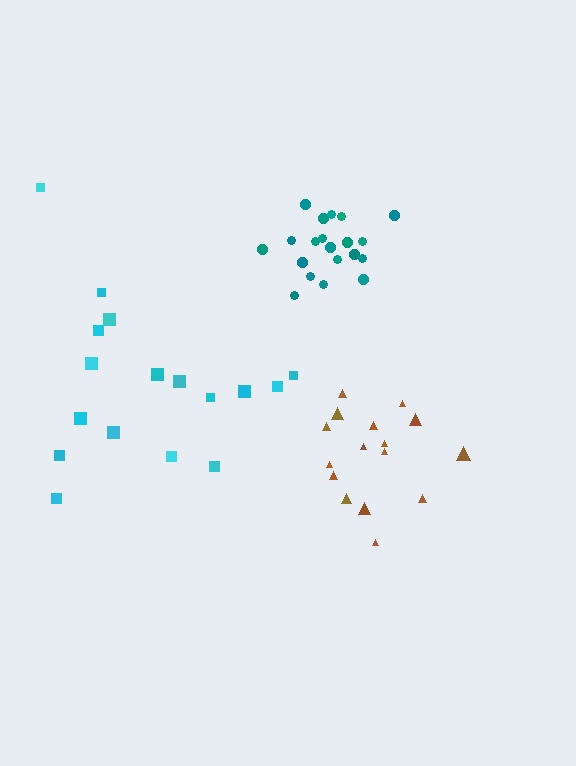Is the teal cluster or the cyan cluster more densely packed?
Teal.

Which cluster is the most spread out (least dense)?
Cyan.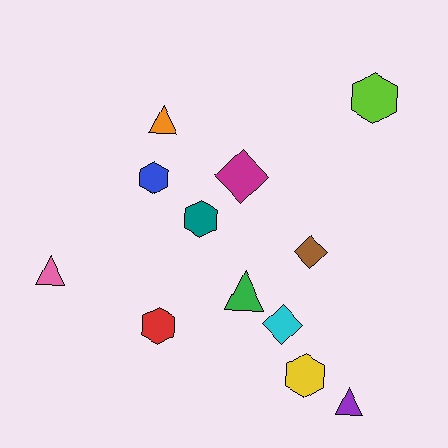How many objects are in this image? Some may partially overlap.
There are 12 objects.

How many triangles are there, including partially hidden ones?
There are 4 triangles.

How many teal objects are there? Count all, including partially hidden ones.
There is 1 teal object.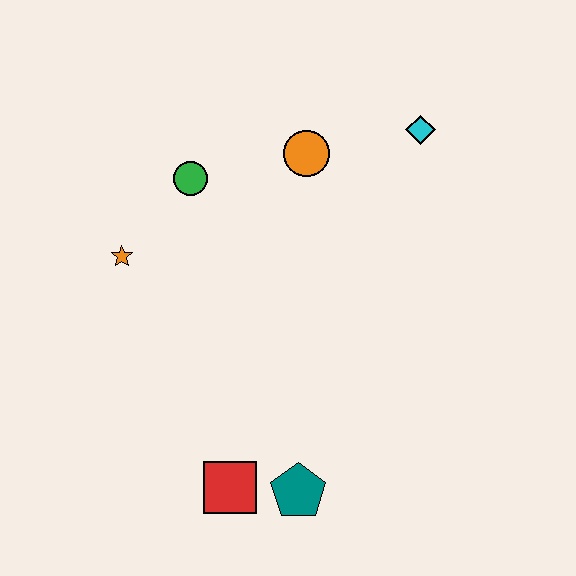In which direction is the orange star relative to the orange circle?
The orange star is to the left of the orange circle.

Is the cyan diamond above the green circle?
Yes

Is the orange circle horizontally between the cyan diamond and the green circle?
Yes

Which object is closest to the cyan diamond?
The orange circle is closest to the cyan diamond.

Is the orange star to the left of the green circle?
Yes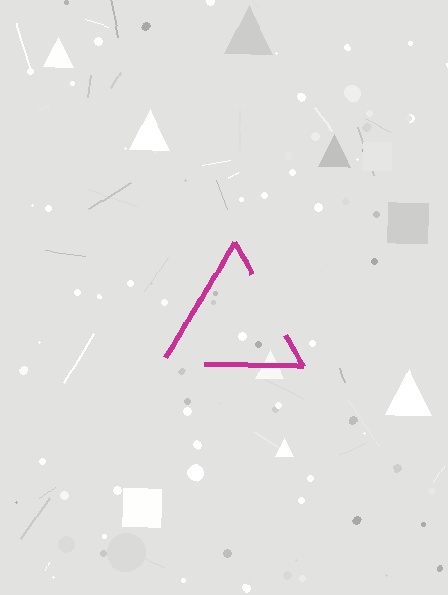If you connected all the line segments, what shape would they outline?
They would outline a triangle.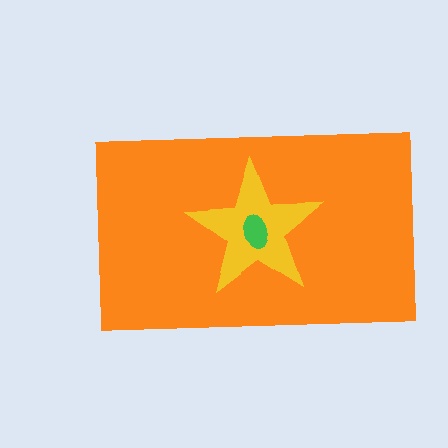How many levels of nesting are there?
3.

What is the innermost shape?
The green ellipse.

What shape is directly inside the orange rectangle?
The yellow star.